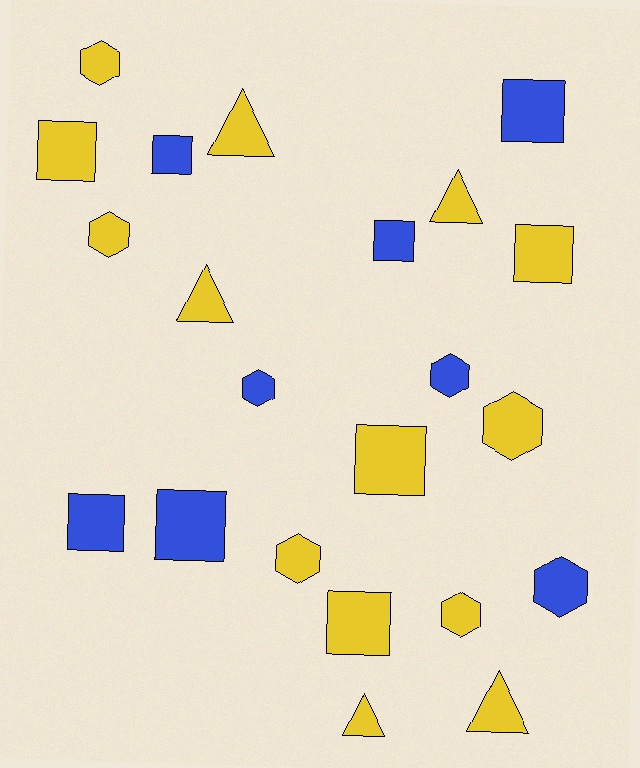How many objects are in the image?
There are 22 objects.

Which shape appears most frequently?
Square, with 9 objects.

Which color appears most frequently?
Yellow, with 14 objects.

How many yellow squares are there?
There are 4 yellow squares.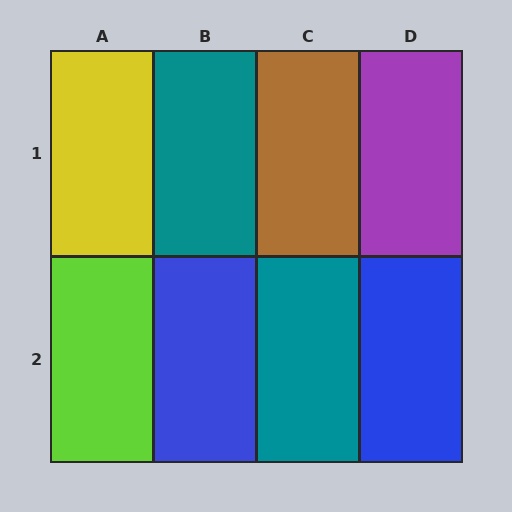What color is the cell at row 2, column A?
Lime.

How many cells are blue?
2 cells are blue.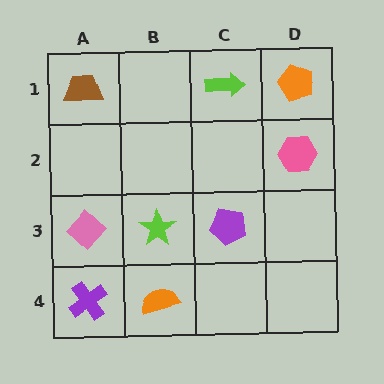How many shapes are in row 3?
3 shapes.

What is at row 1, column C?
A lime arrow.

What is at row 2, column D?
A pink hexagon.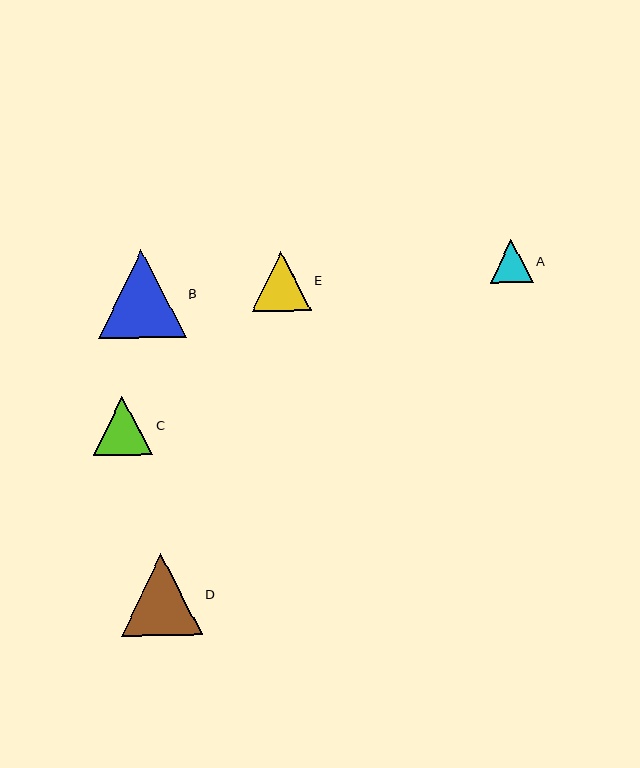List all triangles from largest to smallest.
From largest to smallest: B, D, E, C, A.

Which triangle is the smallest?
Triangle A is the smallest with a size of approximately 43 pixels.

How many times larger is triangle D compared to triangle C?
Triangle D is approximately 1.4 times the size of triangle C.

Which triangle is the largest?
Triangle B is the largest with a size of approximately 88 pixels.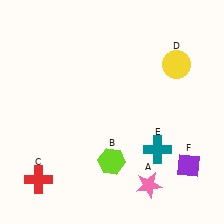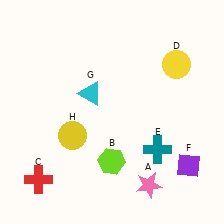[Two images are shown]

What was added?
A cyan triangle (G), a yellow circle (H) were added in Image 2.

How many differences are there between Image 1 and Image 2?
There are 2 differences between the two images.